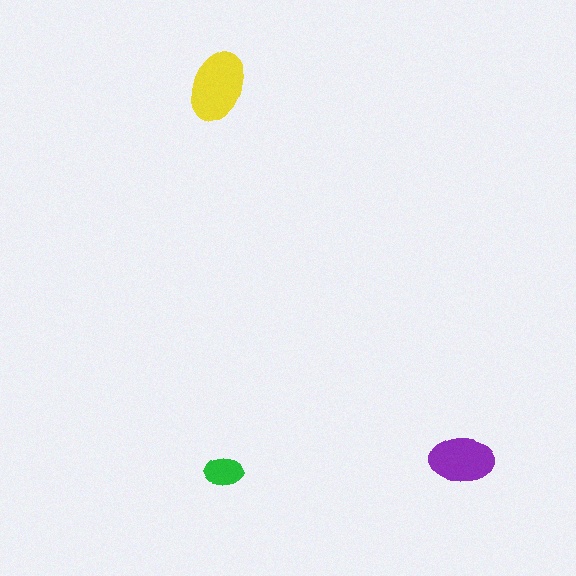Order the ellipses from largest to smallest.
the yellow one, the purple one, the green one.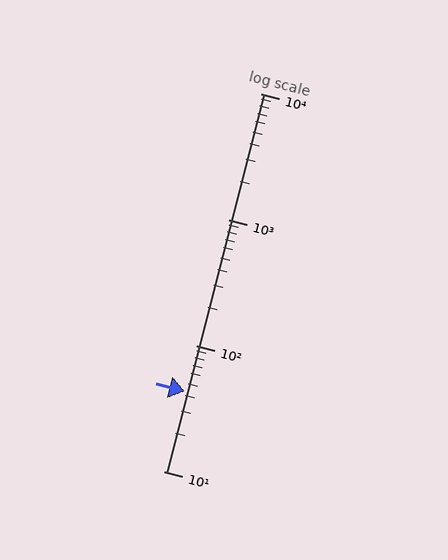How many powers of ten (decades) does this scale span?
The scale spans 3 decades, from 10 to 10000.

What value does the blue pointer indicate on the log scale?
The pointer indicates approximately 43.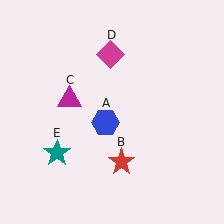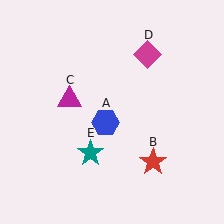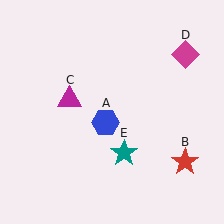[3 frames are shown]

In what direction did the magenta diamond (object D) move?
The magenta diamond (object D) moved right.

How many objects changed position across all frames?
3 objects changed position: red star (object B), magenta diamond (object D), teal star (object E).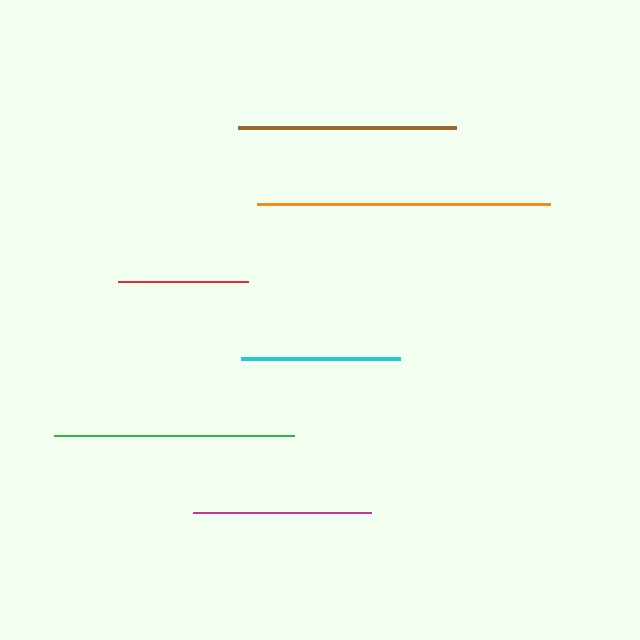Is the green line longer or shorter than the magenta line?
The green line is longer than the magenta line.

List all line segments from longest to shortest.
From longest to shortest: orange, green, brown, magenta, cyan, red.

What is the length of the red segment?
The red segment is approximately 129 pixels long.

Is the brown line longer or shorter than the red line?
The brown line is longer than the red line.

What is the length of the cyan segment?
The cyan segment is approximately 159 pixels long.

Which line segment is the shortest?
The red line is the shortest at approximately 129 pixels.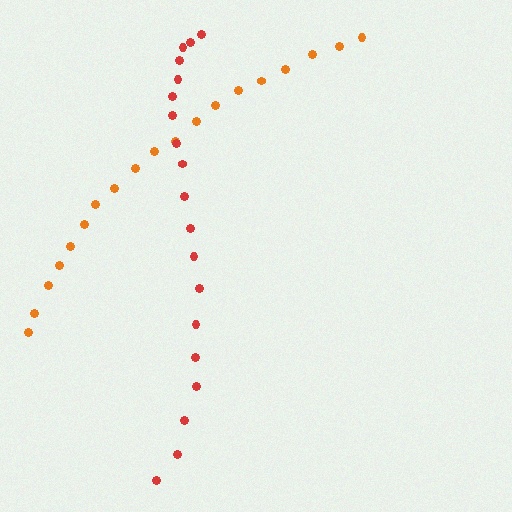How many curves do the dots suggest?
There are 2 distinct paths.